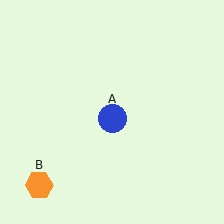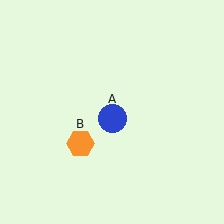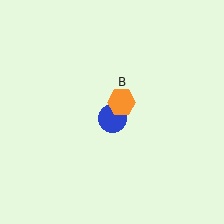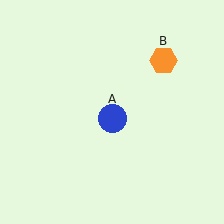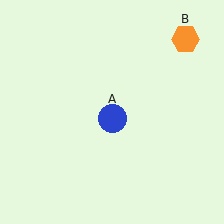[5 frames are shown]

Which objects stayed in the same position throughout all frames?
Blue circle (object A) remained stationary.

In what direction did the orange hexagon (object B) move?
The orange hexagon (object B) moved up and to the right.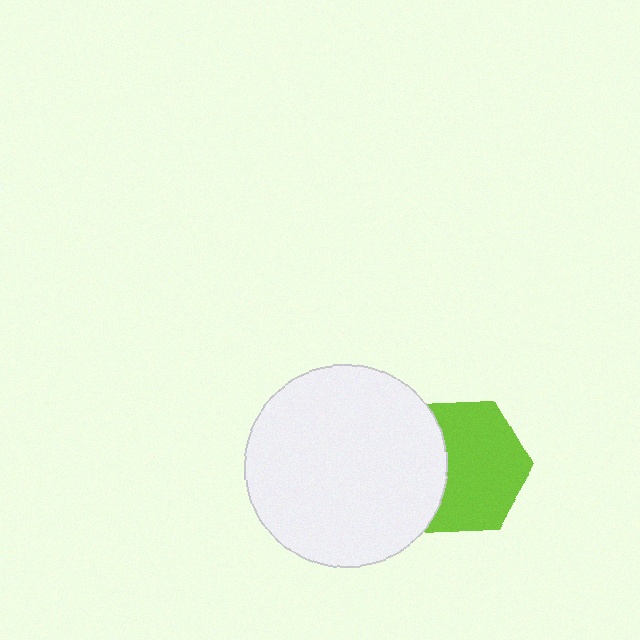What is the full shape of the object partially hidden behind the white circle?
The partially hidden object is a lime hexagon.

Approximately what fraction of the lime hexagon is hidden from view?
Roughly 33% of the lime hexagon is hidden behind the white circle.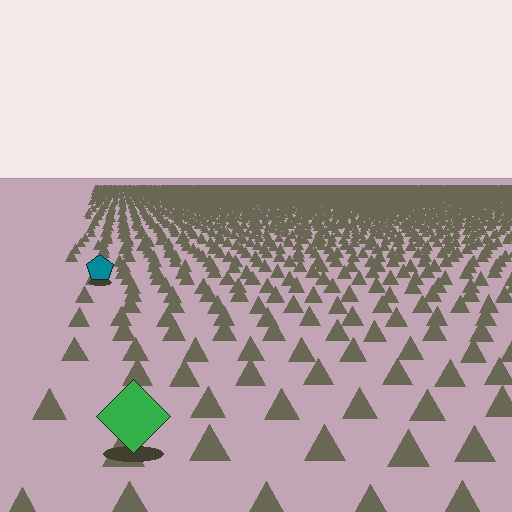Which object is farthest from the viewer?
The teal pentagon is farthest from the viewer. It appears smaller and the ground texture around it is denser.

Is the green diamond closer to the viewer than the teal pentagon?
Yes. The green diamond is closer — you can tell from the texture gradient: the ground texture is coarser near it.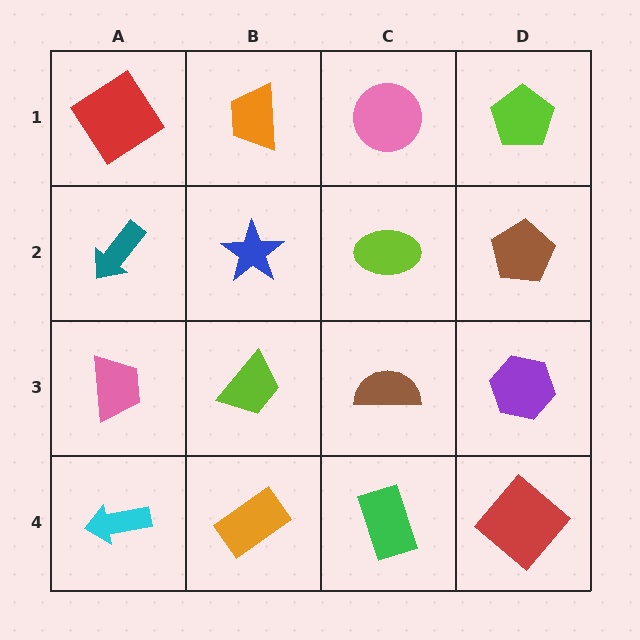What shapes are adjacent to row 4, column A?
A pink trapezoid (row 3, column A), an orange rectangle (row 4, column B).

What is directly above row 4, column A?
A pink trapezoid.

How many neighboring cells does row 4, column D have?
2.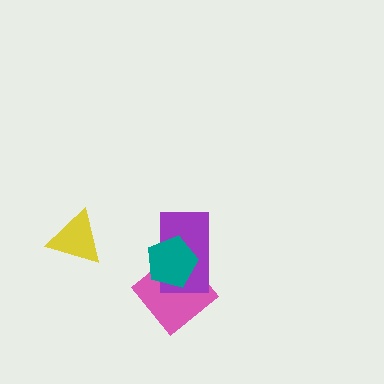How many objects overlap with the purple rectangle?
2 objects overlap with the purple rectangle.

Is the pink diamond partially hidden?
Yes, it is partially covered by another shape.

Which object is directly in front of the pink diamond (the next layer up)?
The purple rectangle is directly in front of the pink diamond.